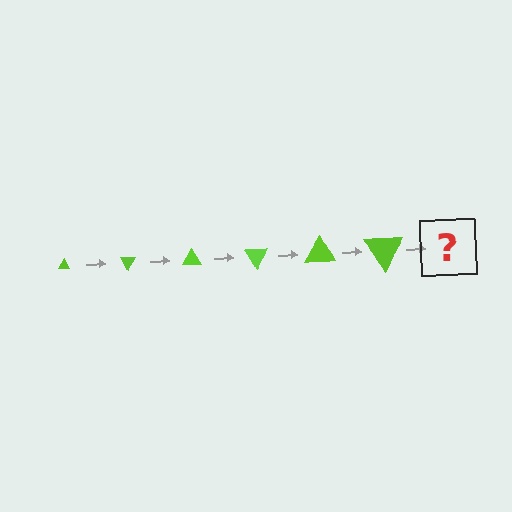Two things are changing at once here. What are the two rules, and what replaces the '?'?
The two rules are that the triangle grows larger each step and it rotates 60 degrees each step. The '?' should be a triangle, larger than the previous one and rotated 360 degrees from the start.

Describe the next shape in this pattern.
It should be a triangle, larger than the previous one and rotated 360 degrees from the start.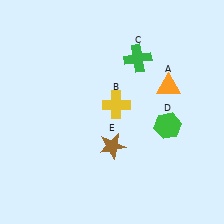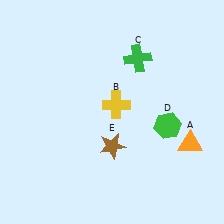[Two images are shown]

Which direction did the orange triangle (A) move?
The orange triangle (A) moved down.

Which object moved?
The orange triangle (A) moved down.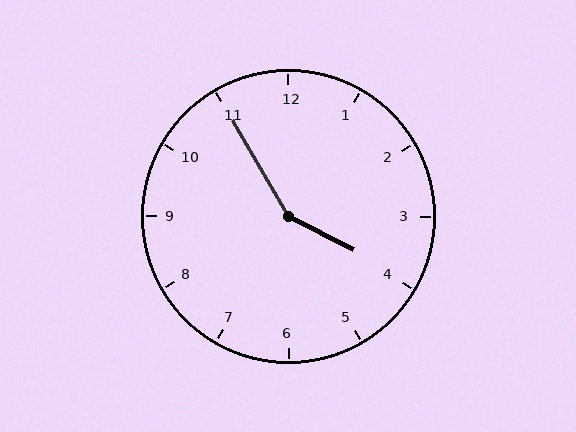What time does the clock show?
3:55.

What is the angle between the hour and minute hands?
Approximately 148 degrees.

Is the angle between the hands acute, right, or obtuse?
It is obtuse.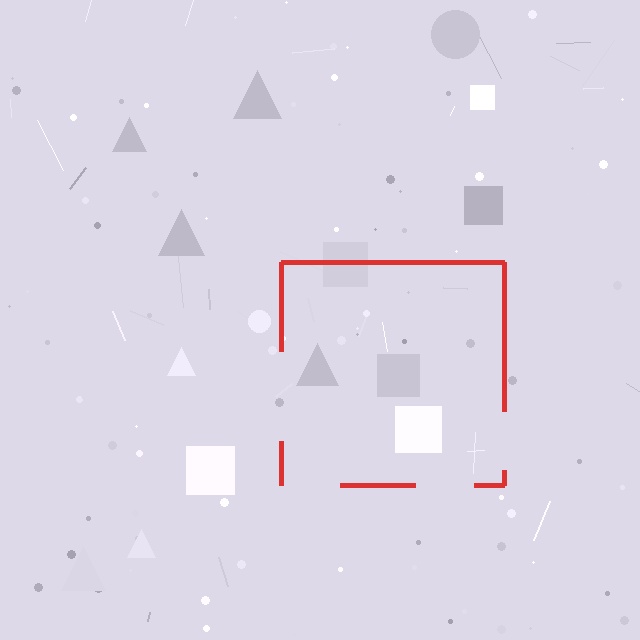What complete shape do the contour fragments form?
The contour fragments form a square.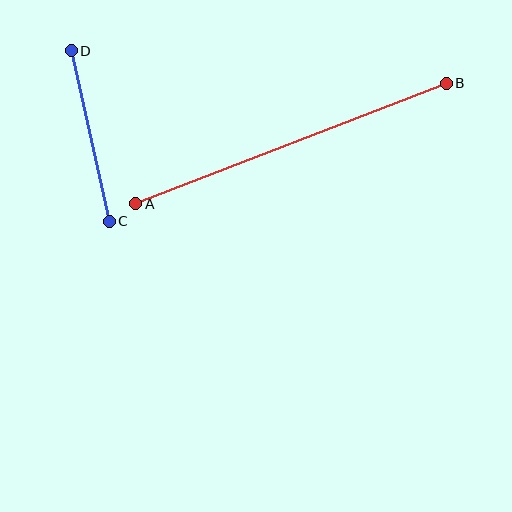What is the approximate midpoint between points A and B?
The midpoint is at approximately (291, 144) pixels.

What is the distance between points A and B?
The distance is approximately 333 pixels.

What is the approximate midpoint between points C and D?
The midpoint is at approximately (90, 136) pixels.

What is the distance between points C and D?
The distance is approximately 175 pixels.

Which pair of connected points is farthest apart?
Points A and B are farthest apart.